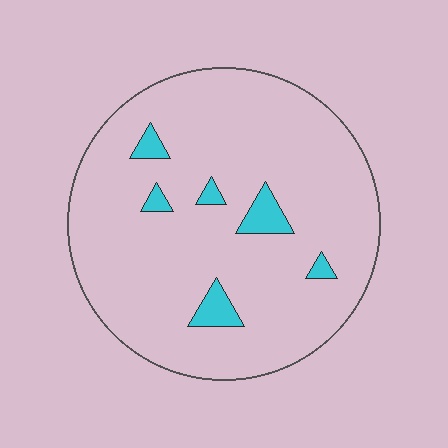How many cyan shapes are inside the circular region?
6.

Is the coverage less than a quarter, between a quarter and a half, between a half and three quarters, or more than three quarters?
Less than a quarter.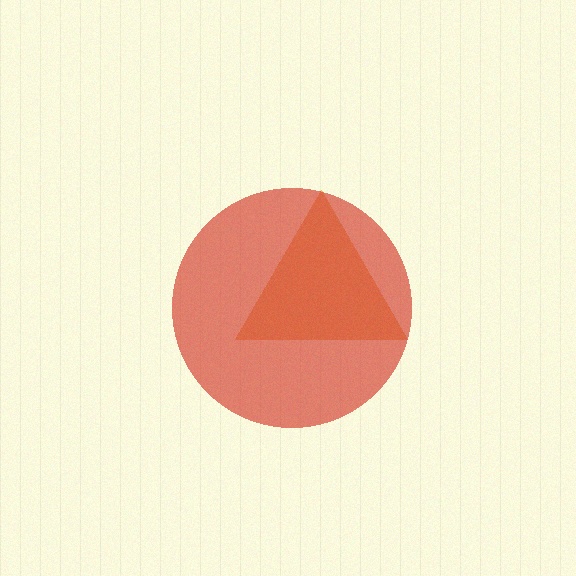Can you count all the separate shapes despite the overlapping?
Yes, there are 2 separate shapes.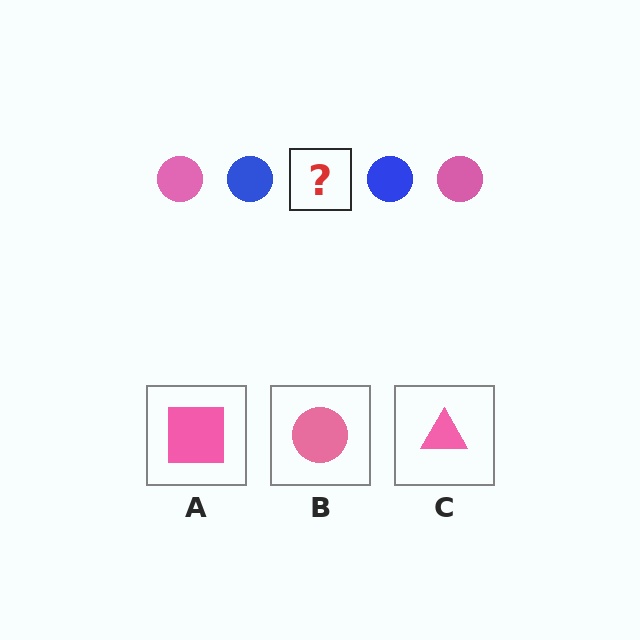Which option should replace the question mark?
Option B.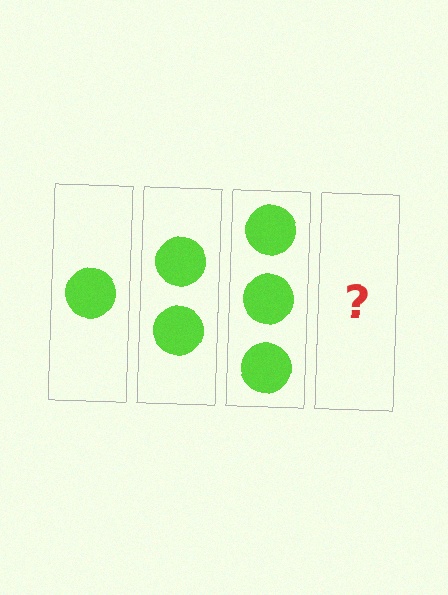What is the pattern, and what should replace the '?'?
The pattern is that each step adds one more circle. The '?' should be 4 circles.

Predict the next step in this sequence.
The next step is 4 circles.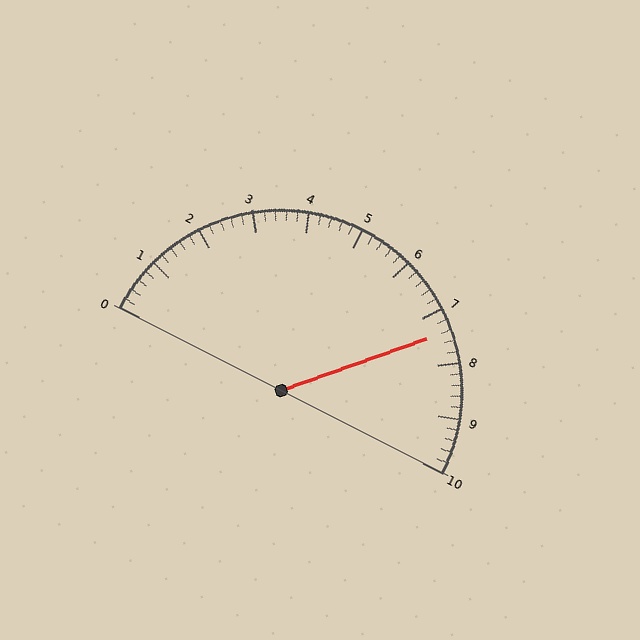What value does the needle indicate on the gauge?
The needle indicates approximately 7.4.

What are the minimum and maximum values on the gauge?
The gauge ranges from 0 to 10.